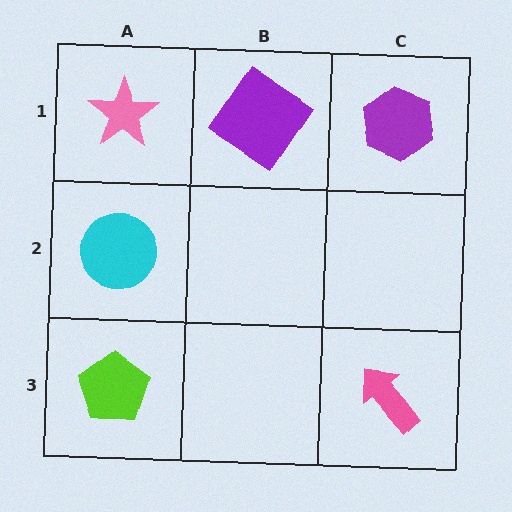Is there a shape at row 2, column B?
No, that cell is empty.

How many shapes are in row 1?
3 shapes.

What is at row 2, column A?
A cyan circle.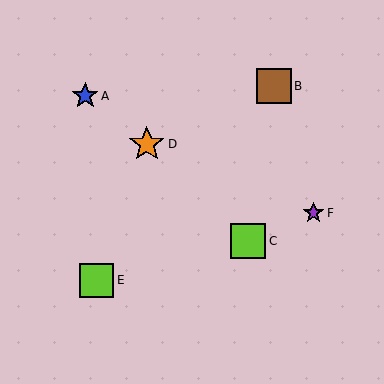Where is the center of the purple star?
The center of the purple star is at (313, 213).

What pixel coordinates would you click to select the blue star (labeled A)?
Click at (85, 96) to select the blue star A.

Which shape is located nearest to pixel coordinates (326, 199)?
The purple star (labeled F) at (313, 213) is nearest to that location.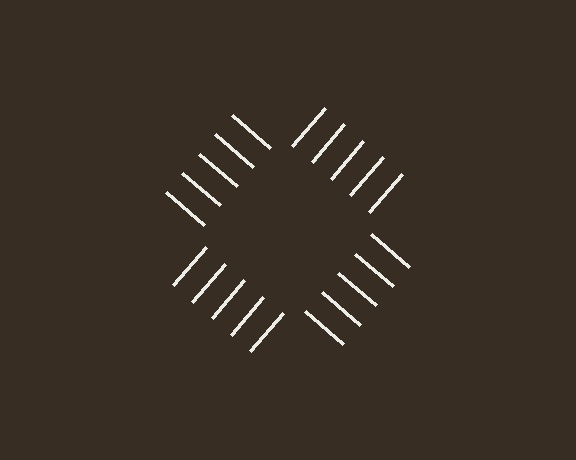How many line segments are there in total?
20 — 5 along each of the 4 edges.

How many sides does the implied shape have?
4 sides — the line-ends trace a square.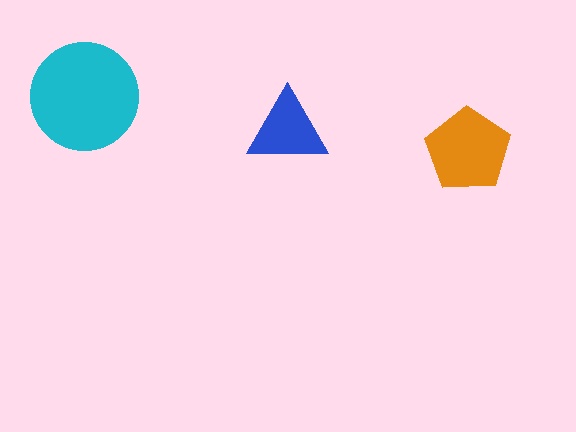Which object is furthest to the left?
The cyan circle is leftmost.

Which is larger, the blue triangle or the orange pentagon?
The orange pentagon.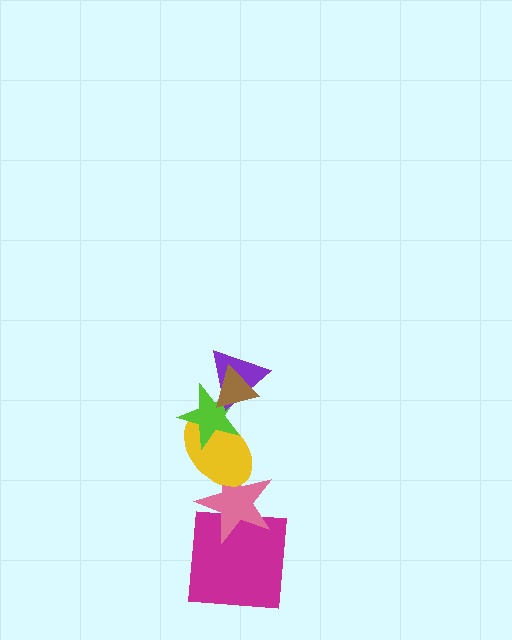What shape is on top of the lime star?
The purple triangle is on top of the lime star.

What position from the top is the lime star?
The lime star is 3rd from the top.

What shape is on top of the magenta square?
The pink star is on top of the magenta square.